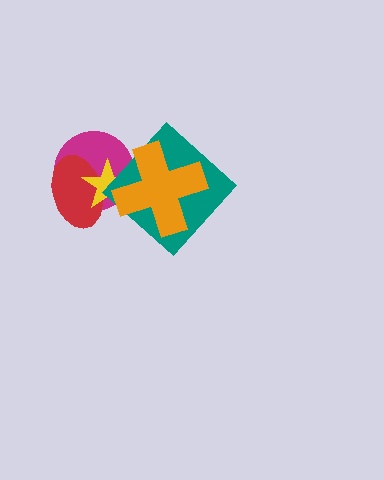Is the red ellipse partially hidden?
Yes, it is partially covered by another shape.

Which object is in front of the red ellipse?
The yellow star is in front of the red ellipse.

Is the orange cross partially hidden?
No, no other shape covers it.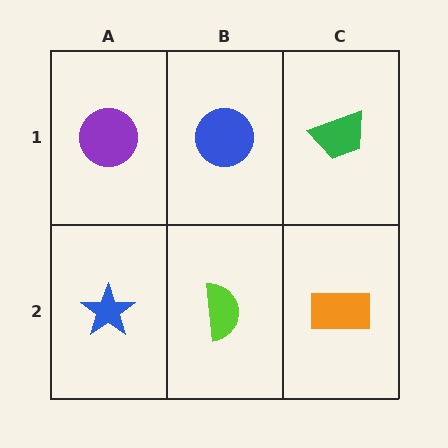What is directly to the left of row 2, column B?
A blue star.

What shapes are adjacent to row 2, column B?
A blue circle (row 1, column B), a blue star (row 2, column A), an orange rectangle (row 2, column C).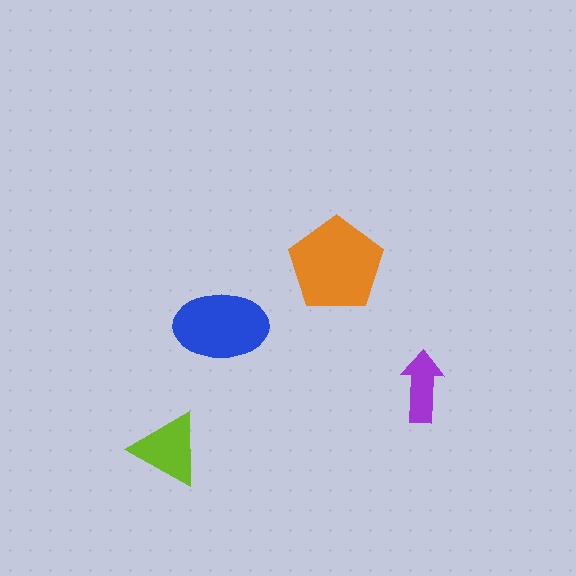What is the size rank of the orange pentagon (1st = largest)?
1st.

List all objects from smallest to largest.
The purple arrow, the lime triangle, the blue ellipse, the orange pentagon.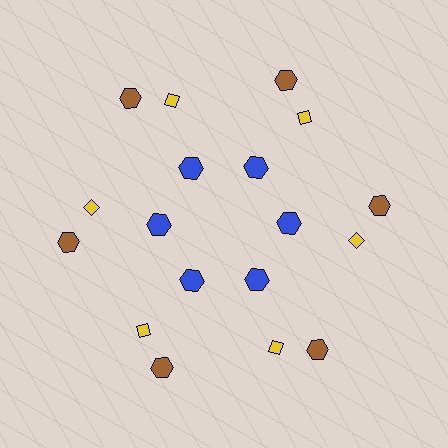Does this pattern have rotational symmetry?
Yes, this pattern has 6-fold rotational symmetry. It looks the same after rotating 60 degrees around the center.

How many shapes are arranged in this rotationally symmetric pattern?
There are 18 shapes, arranged in 6 groups of 3.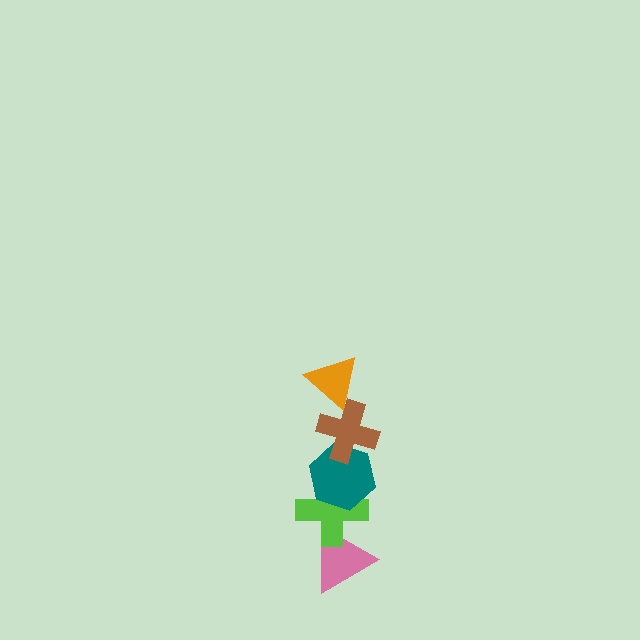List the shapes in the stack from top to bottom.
From top to bottom: the orange triangle, the brown cross, the teal hexagon, the lime cross, the pink triangle.